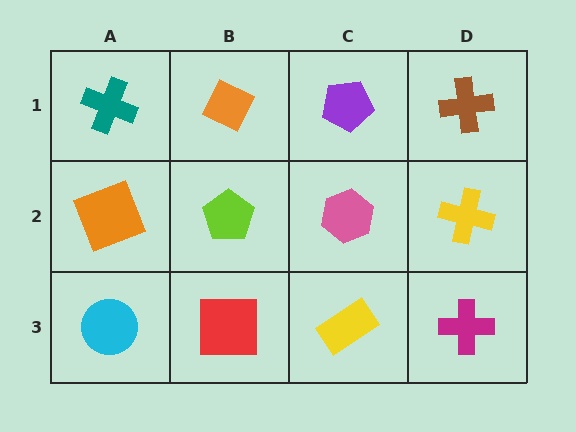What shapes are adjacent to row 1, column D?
A yellow cross (row 2, column D), a purple pentagon (row 1, column C).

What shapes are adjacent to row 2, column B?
An orange diamond (row 1, column B), a red square (row 3, column B), an orange square (row 2, column A), a pink hexagon (row 2, column C).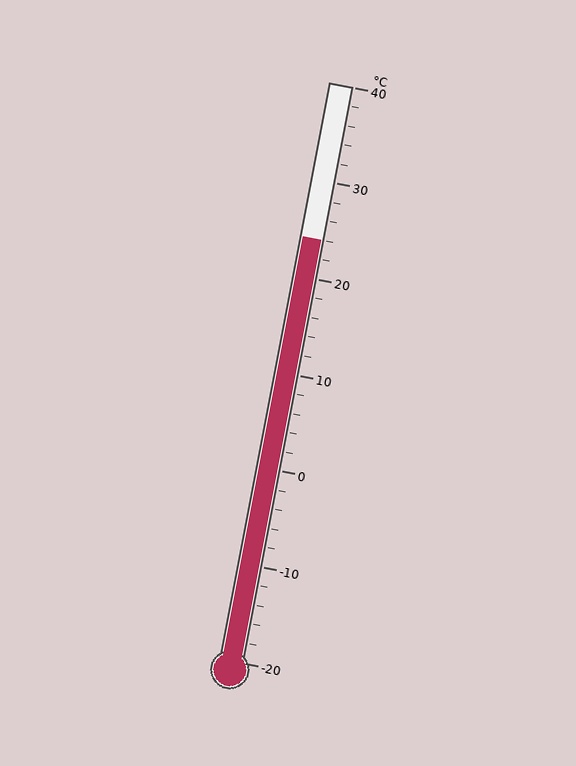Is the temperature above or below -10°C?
The temperature is above -10°C.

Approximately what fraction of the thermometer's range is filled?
The thermometer is filled to approximately 75% of its range.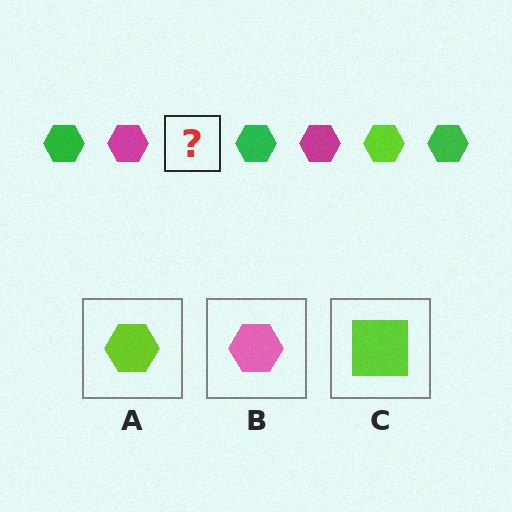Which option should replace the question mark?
Option A.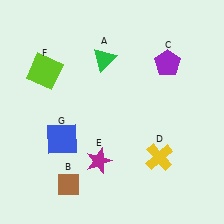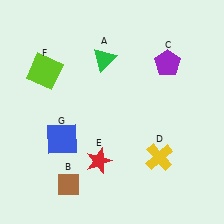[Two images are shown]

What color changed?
The star (E) changed from magenta in Image 1 to red in Image 2.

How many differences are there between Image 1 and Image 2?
There is 1 difference between the two images.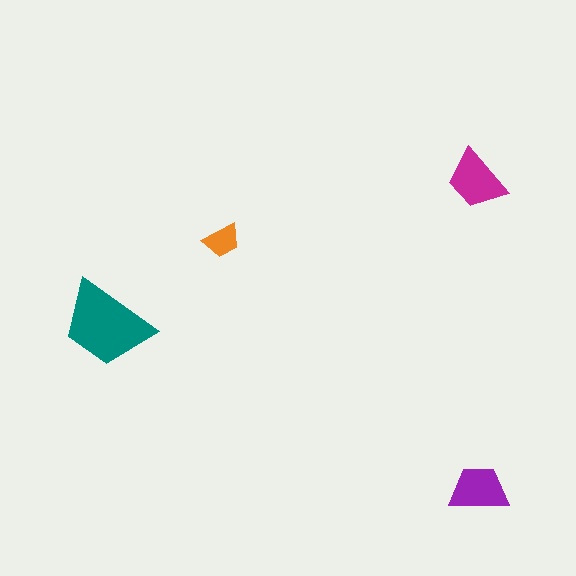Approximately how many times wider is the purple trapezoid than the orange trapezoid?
About 1.5 times wider.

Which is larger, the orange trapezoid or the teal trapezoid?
The teal one.